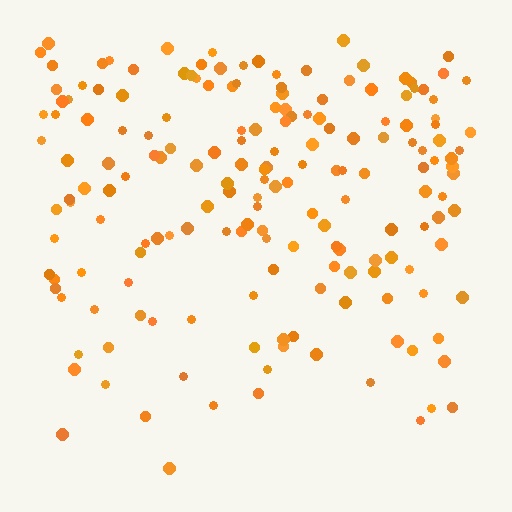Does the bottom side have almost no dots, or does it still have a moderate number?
Still a moderate number, just noticeably fewer than the top.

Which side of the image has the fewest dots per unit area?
The bottom.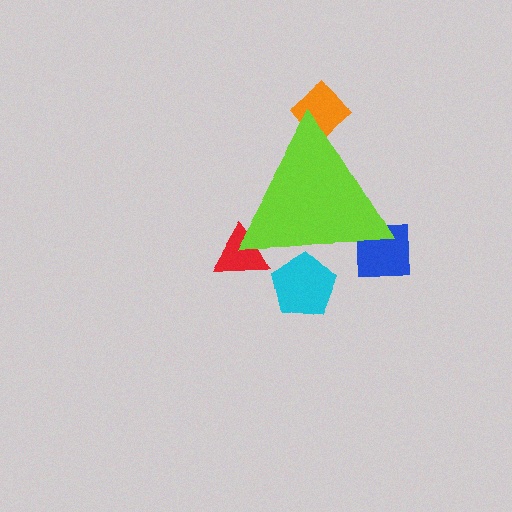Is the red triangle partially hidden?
Yes, the red triangle is partially hidden behind the lime triangle.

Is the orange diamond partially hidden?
Yes, the orange diamond is partially hidden behind the lime triangle.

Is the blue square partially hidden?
Yes, the blue square is partially hidden behind the lime triangle.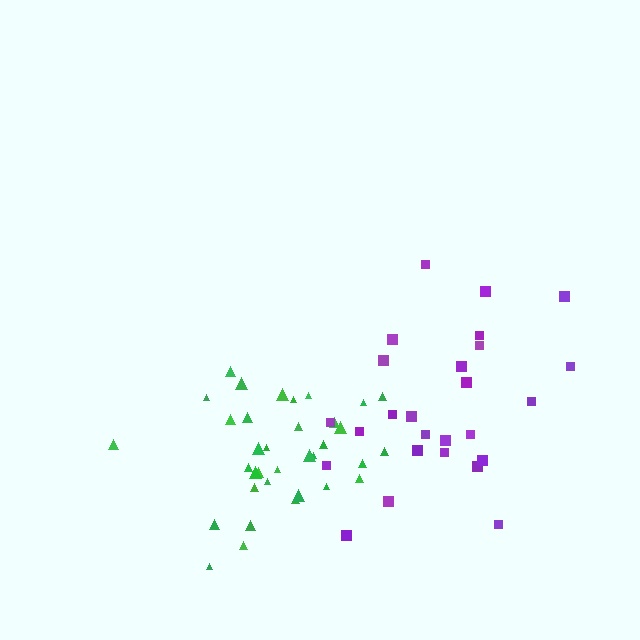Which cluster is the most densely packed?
Green.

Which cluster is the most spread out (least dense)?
Purple.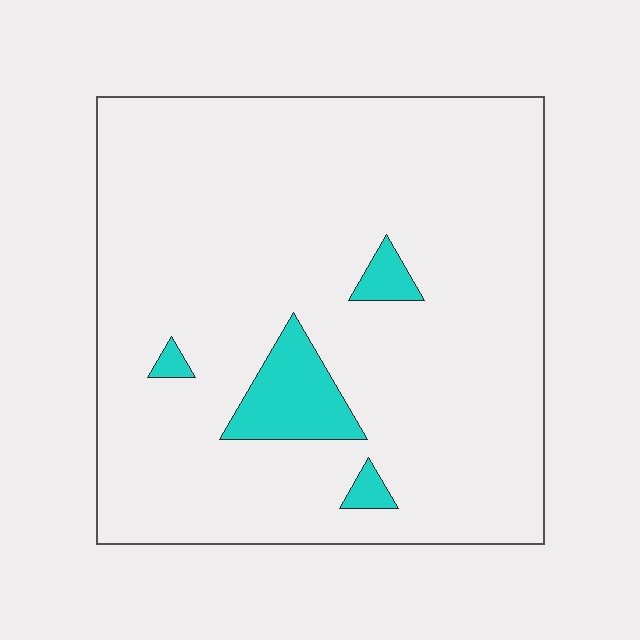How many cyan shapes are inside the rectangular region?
4.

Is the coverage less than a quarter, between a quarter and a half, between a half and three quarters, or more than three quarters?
Less than a quarter.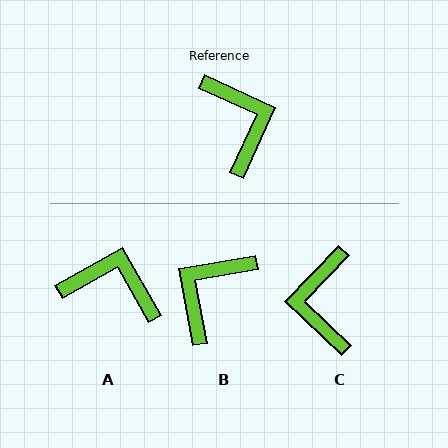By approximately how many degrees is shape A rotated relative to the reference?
Approximately 54 degrees counter-clockwise.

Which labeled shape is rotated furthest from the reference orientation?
C, about 161 degrees away.